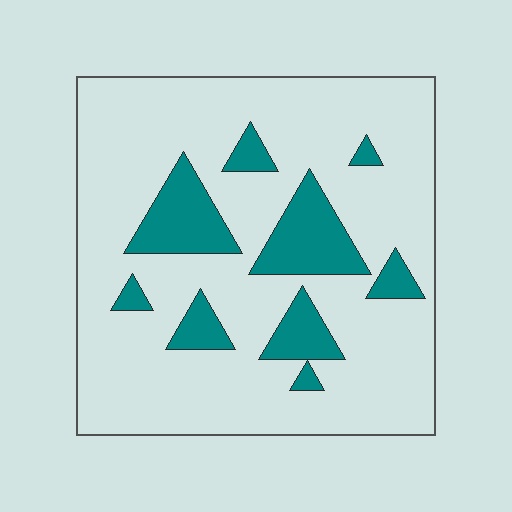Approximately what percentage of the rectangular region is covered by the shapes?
Approximately 20%.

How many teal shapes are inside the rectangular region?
9.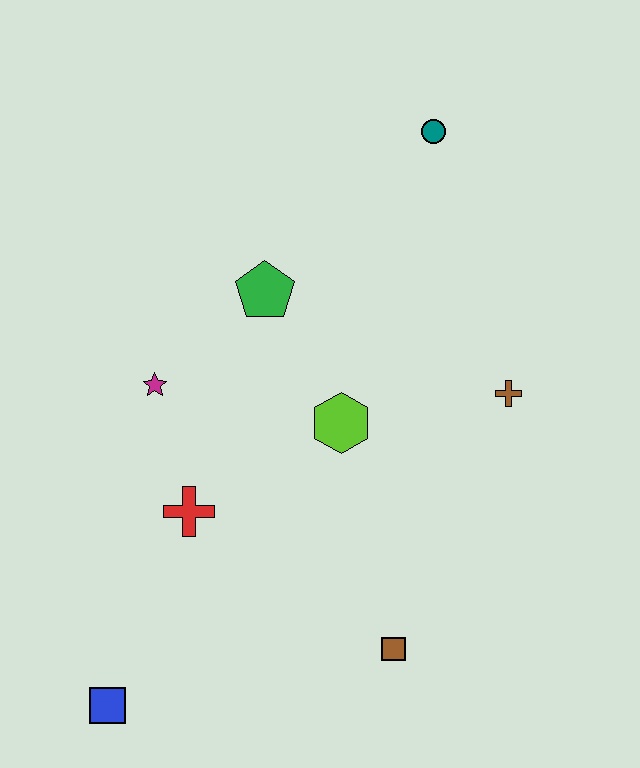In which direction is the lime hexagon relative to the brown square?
The lime hexagon is above the brown square.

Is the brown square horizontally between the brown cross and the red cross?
Yes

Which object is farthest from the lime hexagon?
The blue square is farthest from the lime hexagon.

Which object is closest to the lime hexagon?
The green pentagon is closest to the lime hexagon.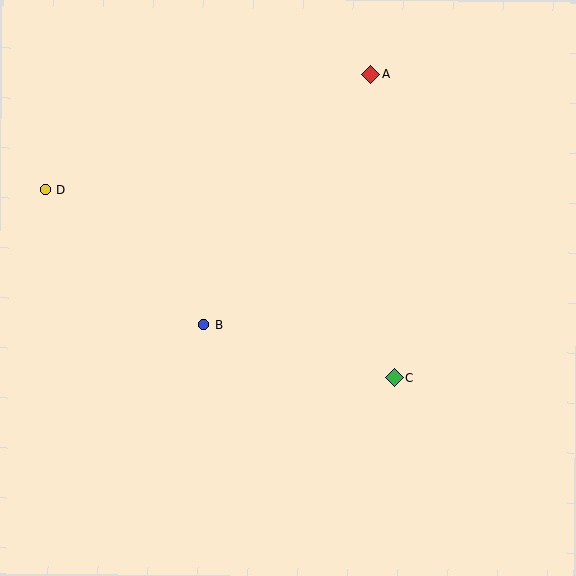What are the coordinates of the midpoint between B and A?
The midpoint between B and A is at (287, 200).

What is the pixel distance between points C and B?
The distance between C and B is 198 pixels.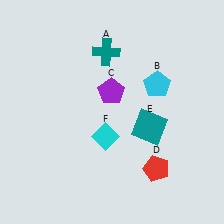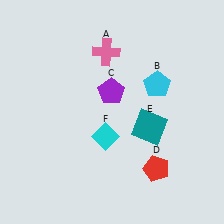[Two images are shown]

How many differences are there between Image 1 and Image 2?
There is 1 difference between the two images.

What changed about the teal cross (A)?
In Image 1, A is teal. In Image 2, it changed to pink.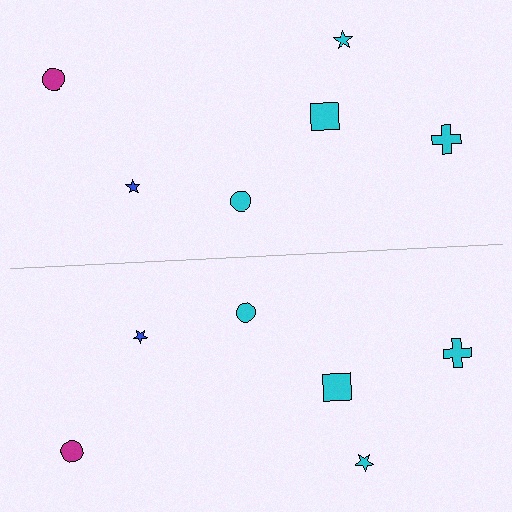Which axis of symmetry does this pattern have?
The pattern has a horizontal axis of symmetry running through the center of the image.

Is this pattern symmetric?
Yes, this pattern has bilateral (reflection) symmetry.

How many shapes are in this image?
There are 12 shapes in this image.